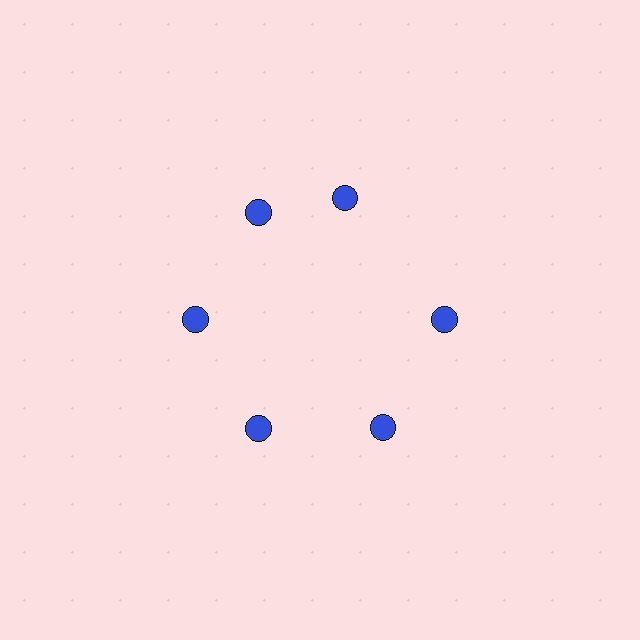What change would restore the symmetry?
The symmetry would be restored by rotating it back into even spacing with its neighbors so that all 6 circles sit at equal angles and equal distance from the center.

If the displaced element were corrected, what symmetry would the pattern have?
It would have 6-fold rotational symmetry — the pattern would map onto itself every 60 degrees.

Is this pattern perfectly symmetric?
No. The 6 blue circles are arranged in a ring, but one element near the 1 o'clock position is rotated out of alignment along the ring, breaking the 6-fold rotational symmetry.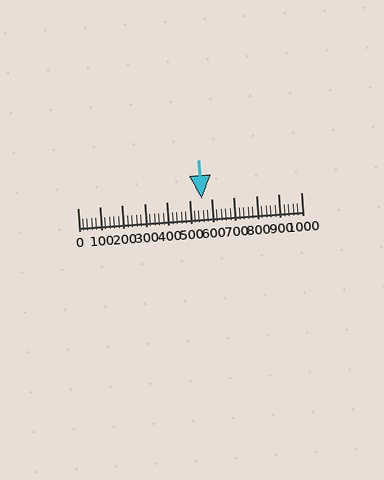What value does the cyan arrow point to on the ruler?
The cyan arrow points to approximately 556.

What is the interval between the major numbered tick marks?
The major tick marks are spaced 100 units apart.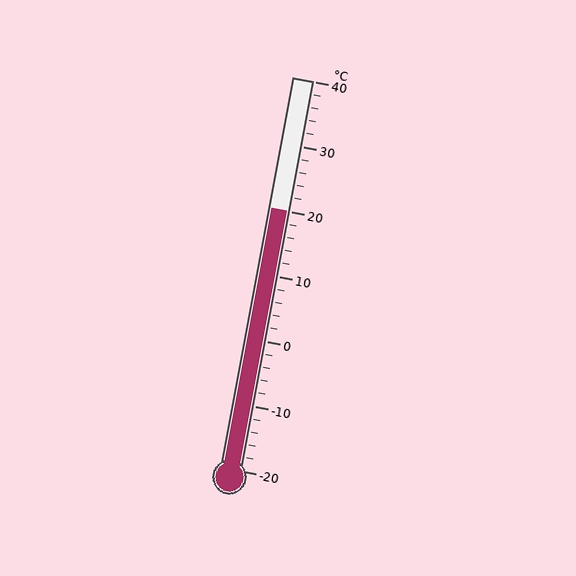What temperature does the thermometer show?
The thermometer shows approximately 20°C.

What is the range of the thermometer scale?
The thermometer scale ranges from -20°C to 40°C.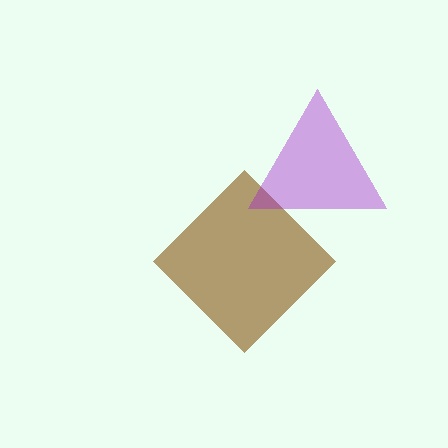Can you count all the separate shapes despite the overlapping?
Yes, there are 2 separate shapes.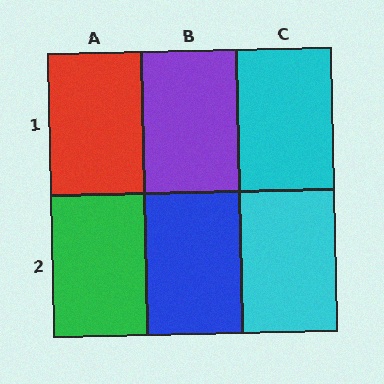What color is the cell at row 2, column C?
Cyan.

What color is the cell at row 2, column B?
Blue.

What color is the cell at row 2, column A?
Green.